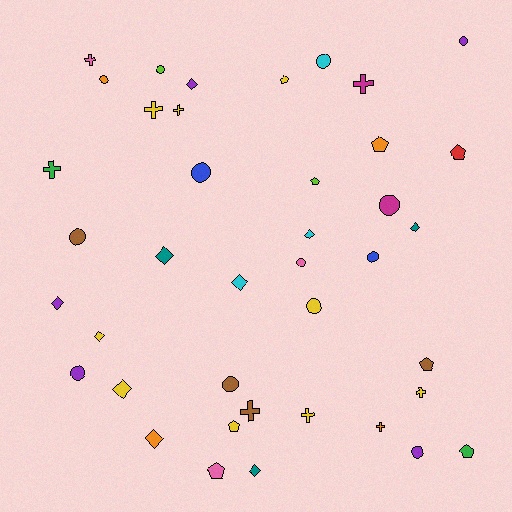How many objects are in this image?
There are 40 objects.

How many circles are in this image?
There are 13 circles.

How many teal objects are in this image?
There are 3 teal objects.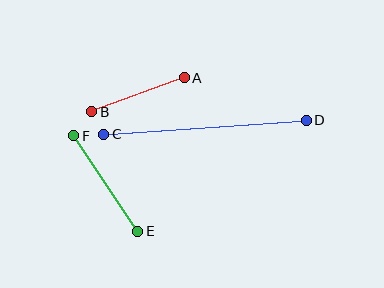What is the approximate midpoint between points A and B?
The midpoint is at approximately (138, 95) pixels.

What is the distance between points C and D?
The distance is approximately 203 pixels.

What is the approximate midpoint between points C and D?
The midpoint is at approximately (205, 127) pixels.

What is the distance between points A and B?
The distance is approximately 99 pixels.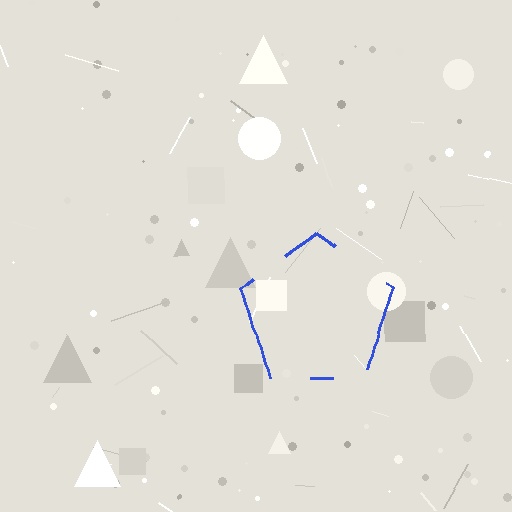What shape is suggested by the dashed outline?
The dashed outline suggests a pentagon.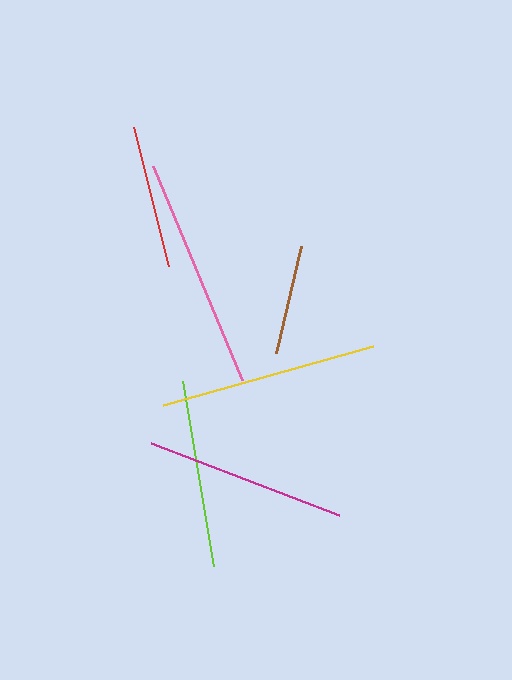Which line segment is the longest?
The pink line is the longest at approximately 232 pixels.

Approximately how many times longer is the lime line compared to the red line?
The lime line is approximately 1.3 times the length of the red line.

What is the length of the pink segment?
The pink segment is approximately 232 pixels long.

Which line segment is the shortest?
The brown line is the shortest at approximately 110 pixels.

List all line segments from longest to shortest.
From longest to shortest: pink, yellow, magenta, lime, red, brown.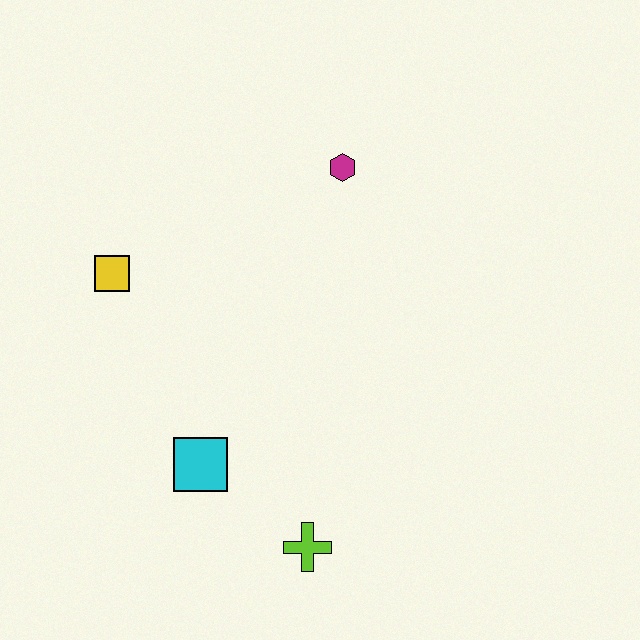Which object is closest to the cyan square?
The lime cross is closest to the cyan square.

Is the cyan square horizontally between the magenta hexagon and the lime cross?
No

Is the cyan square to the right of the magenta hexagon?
No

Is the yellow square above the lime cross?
Yes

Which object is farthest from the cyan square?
The magenta hexagon is farthest from the cyan square.